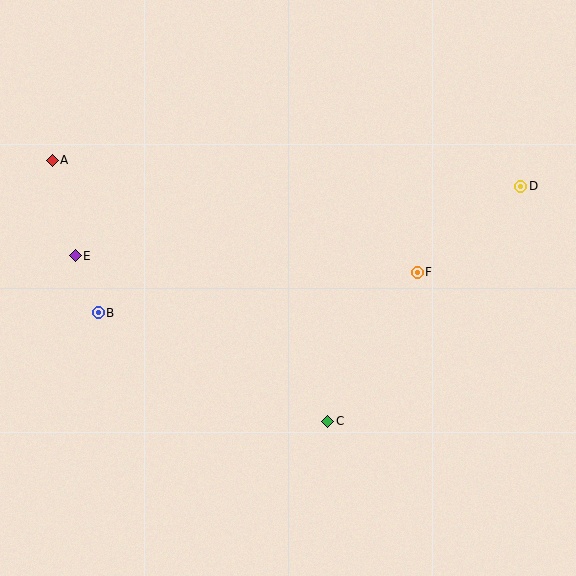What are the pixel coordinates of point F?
Point F is at (417, 272).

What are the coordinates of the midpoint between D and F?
The midpoint between D and F is at (469, 229).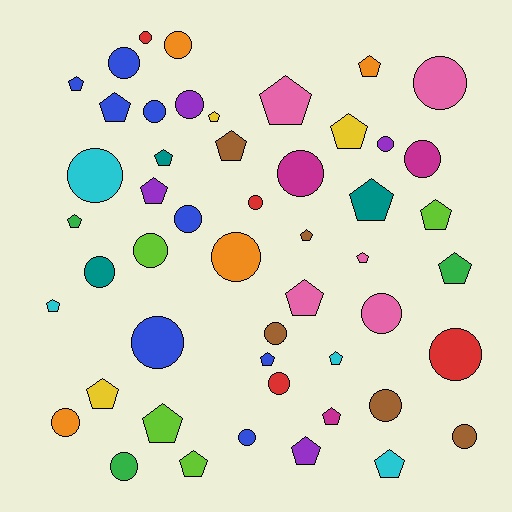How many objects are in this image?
There are 50 objects.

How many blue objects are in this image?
There are 8 blue objects.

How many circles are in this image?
There are 25 circles.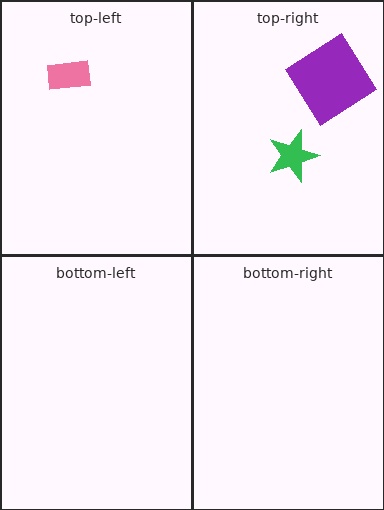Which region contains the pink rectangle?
The top-left region.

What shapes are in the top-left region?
The pink rectangle.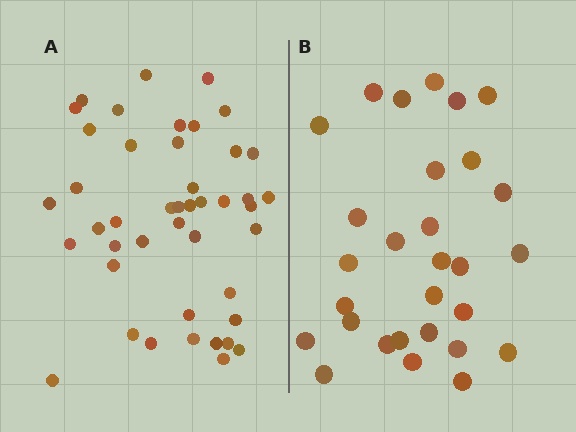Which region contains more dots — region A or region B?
Region A (the left region) has more dots.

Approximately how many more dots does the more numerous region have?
Region A has approximately 15 more dots than region B.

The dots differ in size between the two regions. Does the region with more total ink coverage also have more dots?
No. Region B has more total ink coverage because its dots are larger, but region A actually contains more individual dots. Total area can be misleading — the number of items is what matters here.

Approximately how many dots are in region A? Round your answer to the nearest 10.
About 40 dots. (The exact count is 44, which rounds to 40.)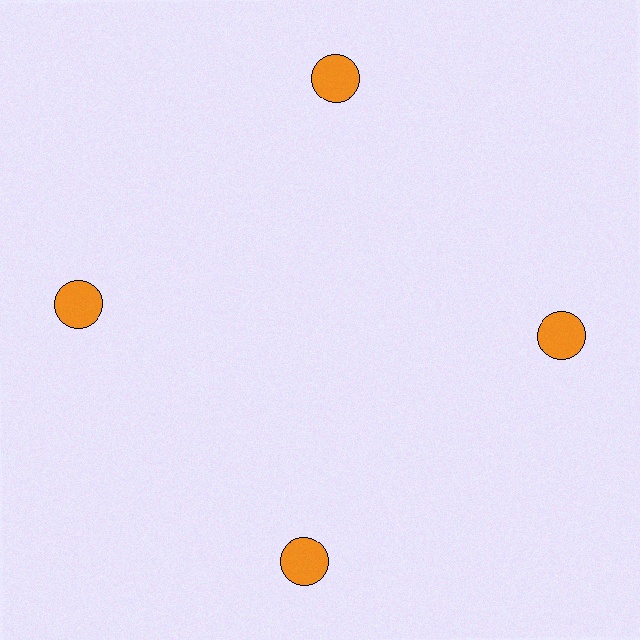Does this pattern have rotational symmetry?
Yes, this pattern has 4-fold rotational symmetry. It looks the same after rotating 90 degrees around the center.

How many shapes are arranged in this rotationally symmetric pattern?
There are 4 shapes, arranged in 4 groups of 1.